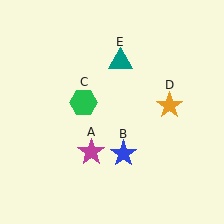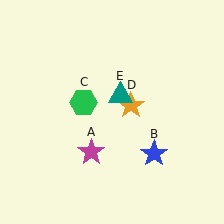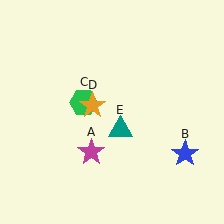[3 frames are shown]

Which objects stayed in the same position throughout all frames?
Magenta star (object A) and green hexagon (object C) remained stationary.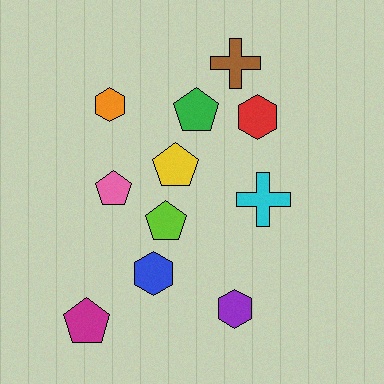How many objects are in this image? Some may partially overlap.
There are 11 objects.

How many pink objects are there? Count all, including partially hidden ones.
There is 1 pink object.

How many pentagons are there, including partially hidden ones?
There are 5 pentagons.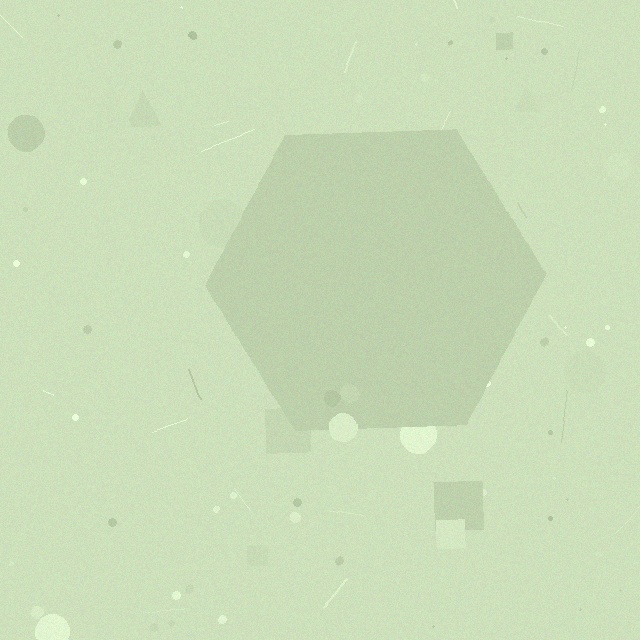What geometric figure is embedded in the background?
A hexagon is embedded in the background.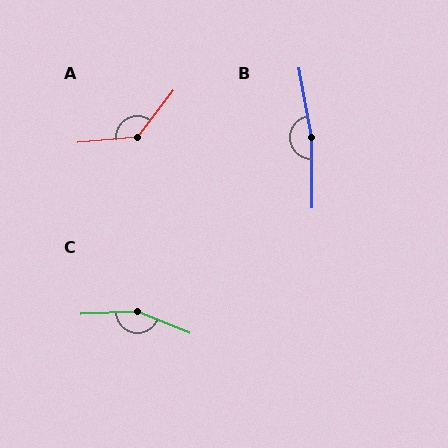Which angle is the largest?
B, at approximately 170 degrees.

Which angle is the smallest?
A, at approximately 133 degrees.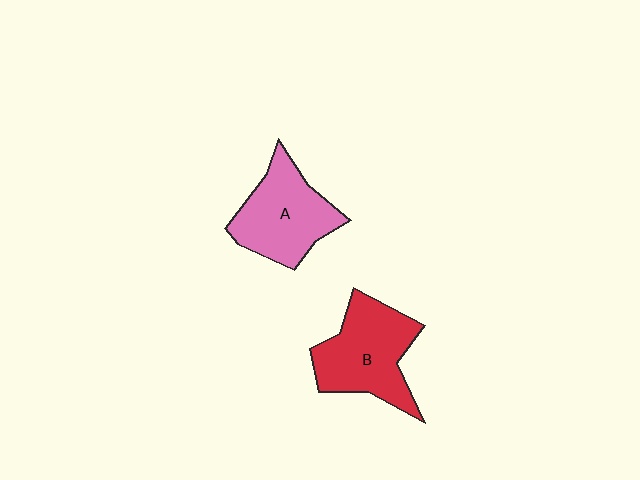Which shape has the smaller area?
Shape A (pink).